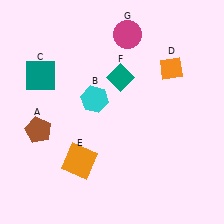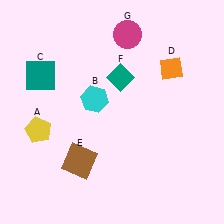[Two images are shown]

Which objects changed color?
A changed from brown to yellow. E changed from orange to brown.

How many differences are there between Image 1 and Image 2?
There are 2 differences between the two images.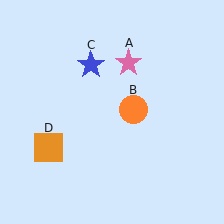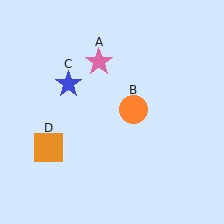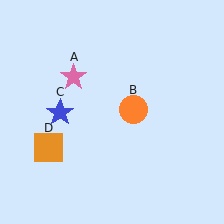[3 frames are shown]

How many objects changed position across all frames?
2 objects changed position: pink star (object A), blue star (object C).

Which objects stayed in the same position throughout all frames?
Orange circle (object B) and orange square (object D) remained stationary.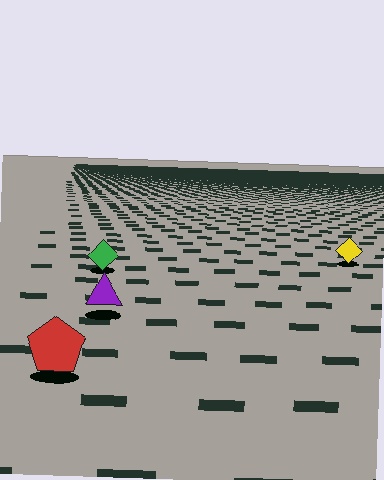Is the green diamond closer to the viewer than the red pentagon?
No. The red pentagon is closer — you can tell from the texture gradient: the ground texture is coarser near it.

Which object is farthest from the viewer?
The yellow diamond is farthest from the viewer. It appears smaller and the ground texture around it is denser.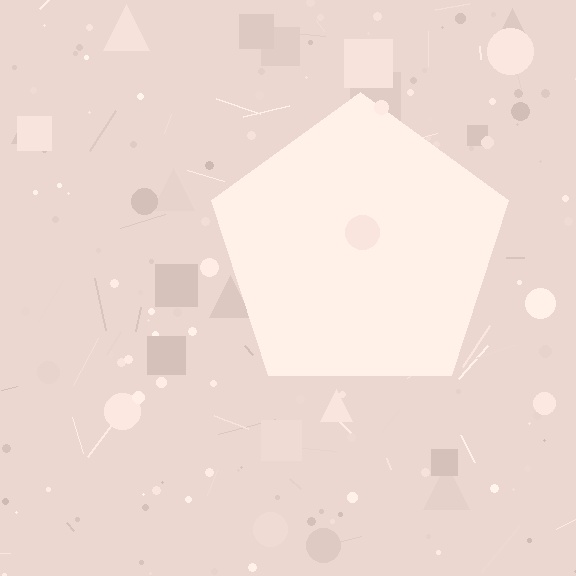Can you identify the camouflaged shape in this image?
The camouflaged shape is a pentagon.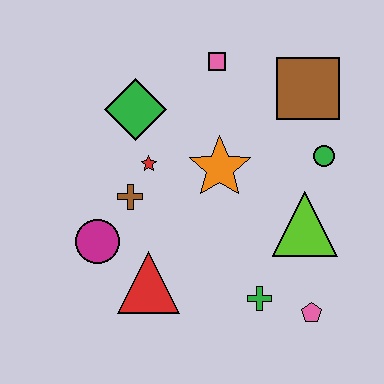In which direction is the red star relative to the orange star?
The red star is to the left of the orange star.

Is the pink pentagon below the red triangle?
Yes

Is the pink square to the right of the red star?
Yes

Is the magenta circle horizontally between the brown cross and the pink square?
No